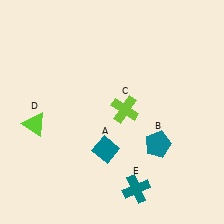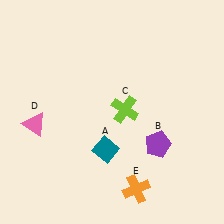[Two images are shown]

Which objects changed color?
B changed from teal to purple. D changed from lime to pink. E changed from teal to orange.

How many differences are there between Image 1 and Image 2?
There are 3 differences between the two images.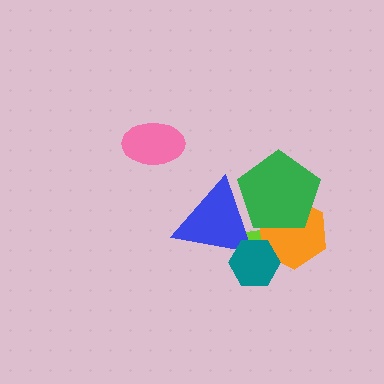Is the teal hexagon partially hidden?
No, no other shape covers it.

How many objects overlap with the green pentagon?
3 objects overlap with the green pentagon.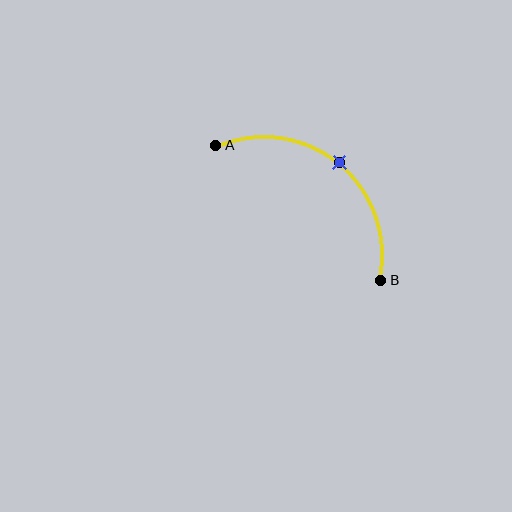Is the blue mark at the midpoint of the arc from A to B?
Yes. The blue mark lies on the arc at equal arc-length from both A and B — it is the arc midpoint.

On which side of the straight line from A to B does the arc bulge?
The arc bulges above and to the right of the straight line connecting A and B.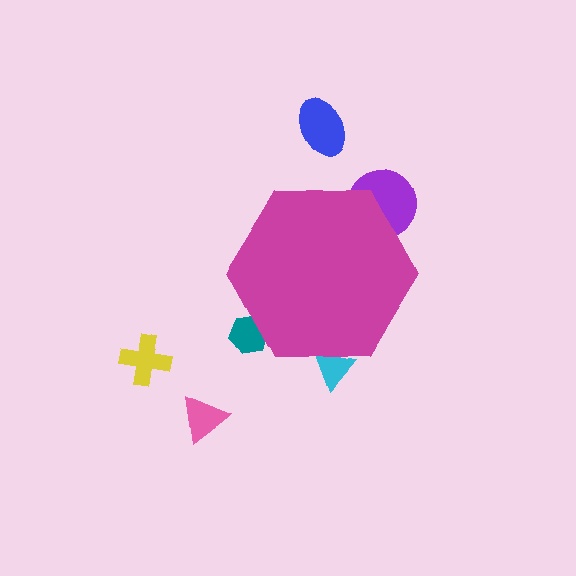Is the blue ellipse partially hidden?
No, the blue ellipse is fully visible.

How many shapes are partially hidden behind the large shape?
3 shapes are partially hidden.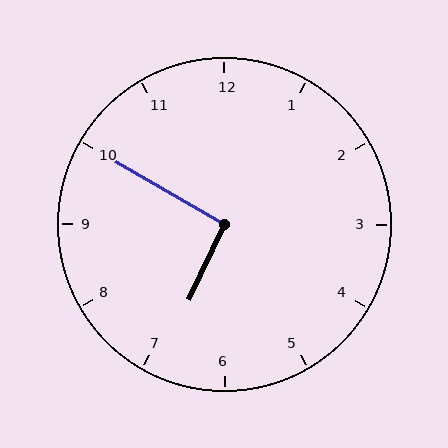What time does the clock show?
6:50.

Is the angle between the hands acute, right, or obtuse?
It is right.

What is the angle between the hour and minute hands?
Approximately 95 degrees.